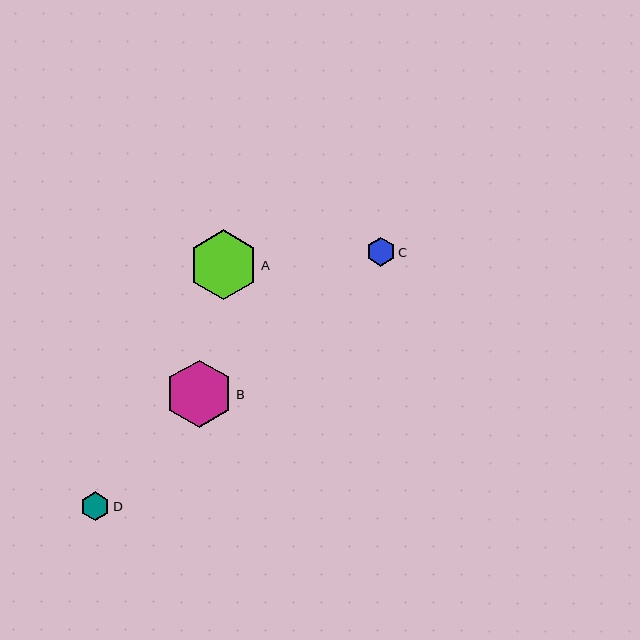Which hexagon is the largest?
Hexagon A is the largest with a size of approximately 70 pixels.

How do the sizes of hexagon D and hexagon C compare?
Hexagon D and hexagon C are approximately the same size.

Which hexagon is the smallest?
Hexagon C is the smallest with a size of approximately 29 pixels.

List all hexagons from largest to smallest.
From largest to smallest: A, B, D, C.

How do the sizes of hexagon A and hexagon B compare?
Hexagon A and hexagon B are approximately the same size.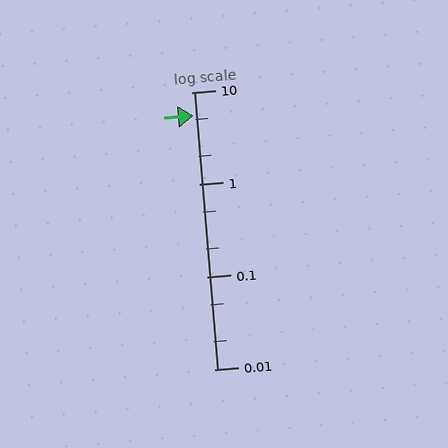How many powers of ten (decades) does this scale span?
The scale spans 3 decades, from 0.01 to 10.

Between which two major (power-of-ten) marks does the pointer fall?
The pointer is between 1 and 10.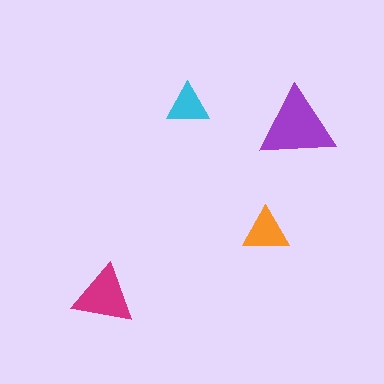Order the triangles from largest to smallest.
the purple one, the magenta one, the orange one, the cyan one.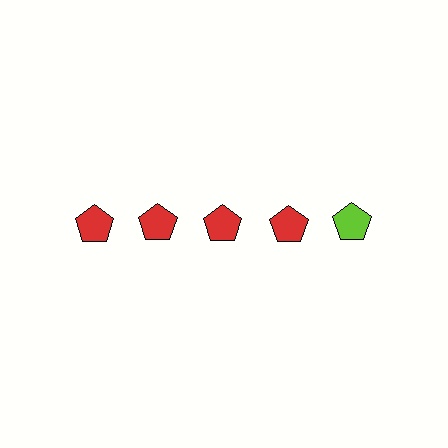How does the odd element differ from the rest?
It has a different color: lime instead of red.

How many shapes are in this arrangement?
There are 5 shapes arranged in a grid pattern.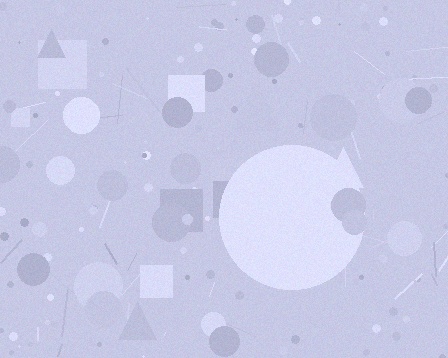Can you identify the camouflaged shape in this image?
The camouflaged shape is a circle.